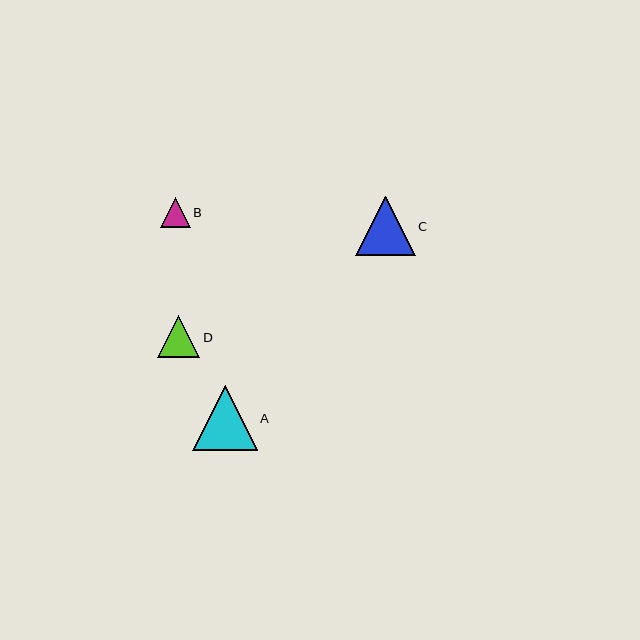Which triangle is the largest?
Triangle A is the largest with a size of approximately 65 pixels.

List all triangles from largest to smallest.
From largest to smallest: A, C, D, B.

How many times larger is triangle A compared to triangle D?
Triangle A is approximately 1.5 times the size of triangle D.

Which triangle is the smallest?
Triangle B is the smallest with a size of approximately 30 pixels.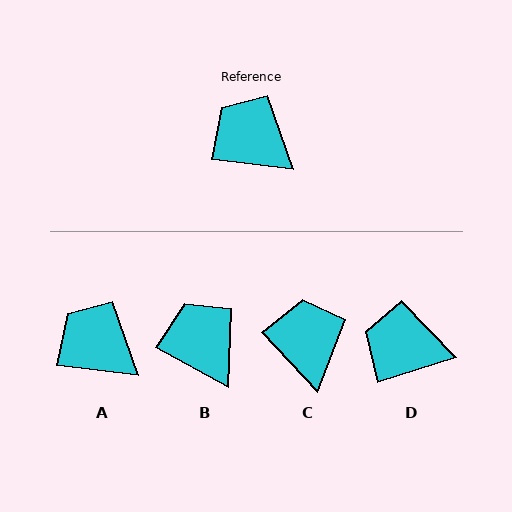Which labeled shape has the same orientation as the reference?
A.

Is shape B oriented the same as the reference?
No, it is off by about 22 degrees.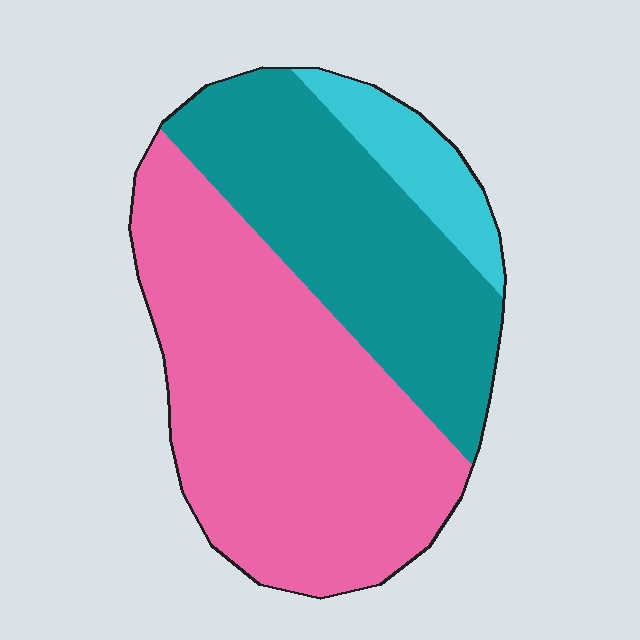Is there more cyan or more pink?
Pink.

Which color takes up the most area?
Pink, at roughly 55%.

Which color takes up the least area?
Cyan, at roughly 10%.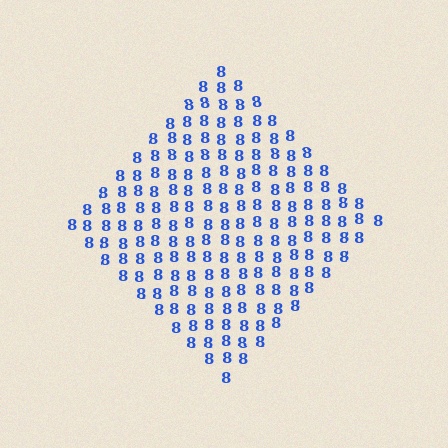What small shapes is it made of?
It is made of small digit 8's.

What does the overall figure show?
The overall figure shows a diamond.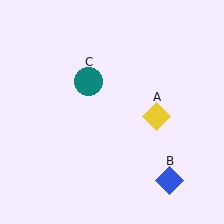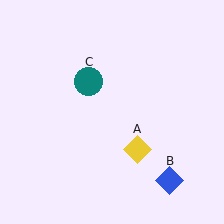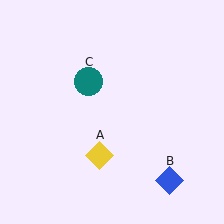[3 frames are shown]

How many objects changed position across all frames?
1 object changed position: yellow diamond (object A).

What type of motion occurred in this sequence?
The yellow diamond (object A) rotated clockwise around the center of the scene.